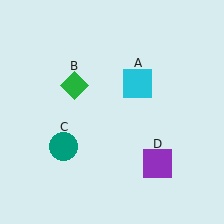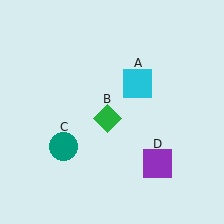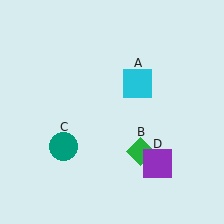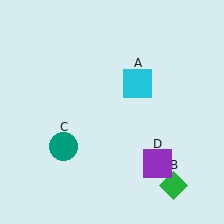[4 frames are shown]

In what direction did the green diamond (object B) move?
The green diamond (object B) moved down and to the right.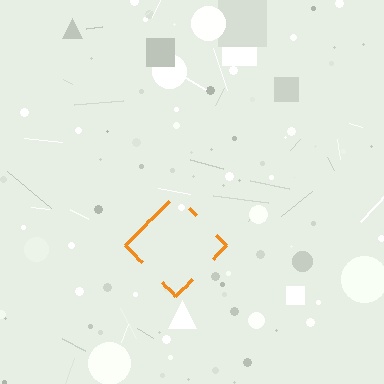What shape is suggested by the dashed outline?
The dashed outline suggests a diamond.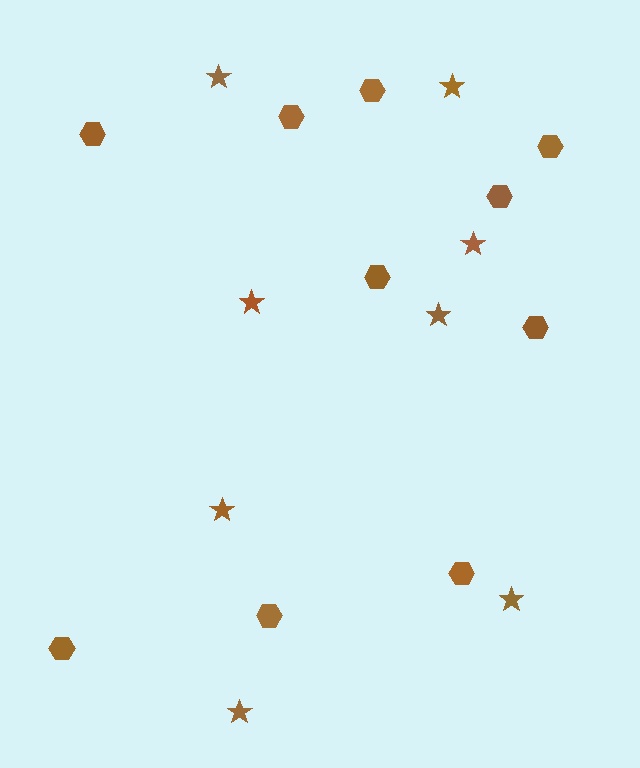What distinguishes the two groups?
There are 2 groups: one group of hexagons (10) and one group of stars (8).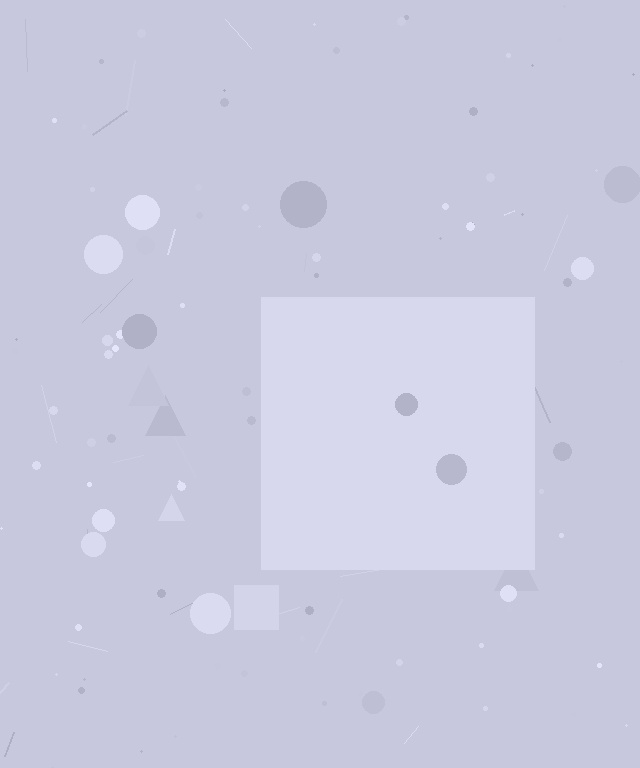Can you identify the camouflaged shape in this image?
The camouflaged shape is a square.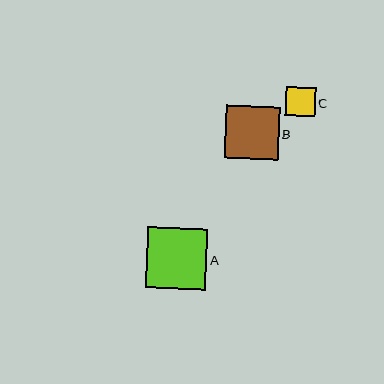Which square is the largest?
Square A is the largest with a size of approximately 60 pixels.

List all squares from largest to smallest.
From largest to smallest: A, B, C.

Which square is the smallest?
Square C is the smallest with a size of approximately 29 pixels.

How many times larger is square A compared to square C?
Square A is approximately 2.1 times the size of square C.